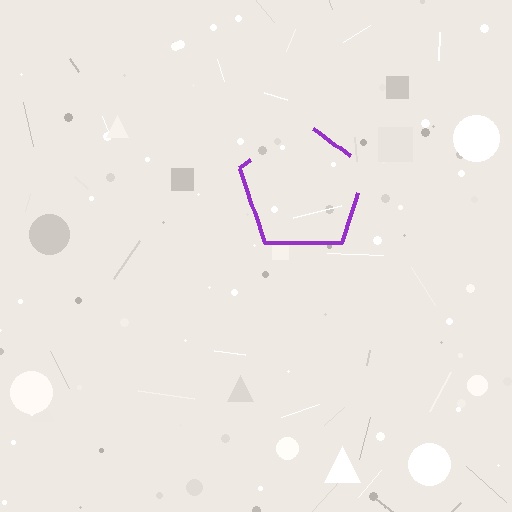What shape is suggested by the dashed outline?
The dashed outline suggests a pentagon.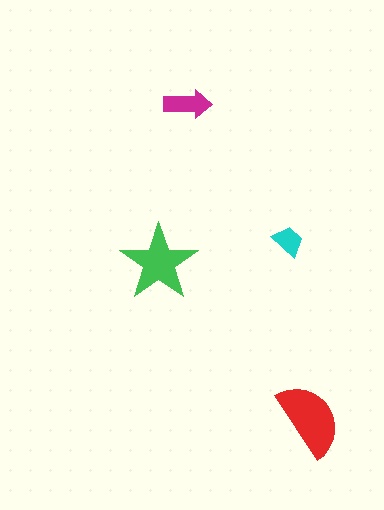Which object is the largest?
The red semicircle.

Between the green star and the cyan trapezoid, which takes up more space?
The green star.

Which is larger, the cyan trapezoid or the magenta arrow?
The magenta arrow.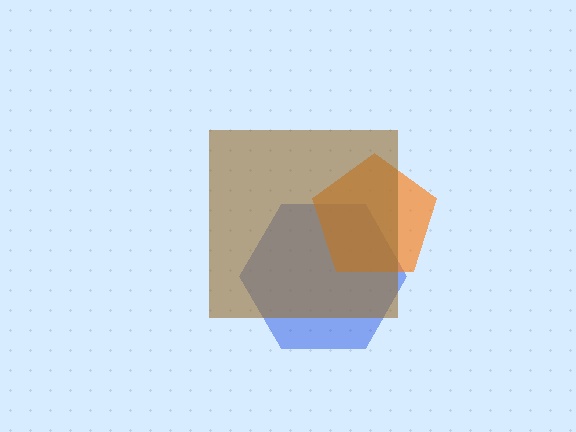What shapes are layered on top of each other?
The layered shapes are: a blue hexagon, an orange pentagon, a brown square.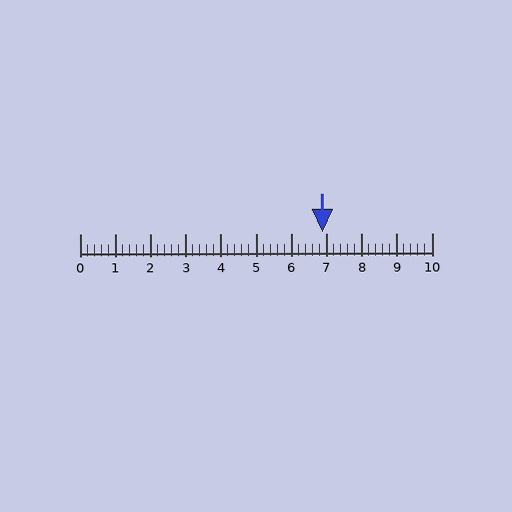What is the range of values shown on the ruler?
The ruler shows values from 0 to 10.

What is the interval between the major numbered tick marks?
The major tick marks are spaced 1 units apart.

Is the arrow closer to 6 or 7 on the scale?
The arrow is closer to 7.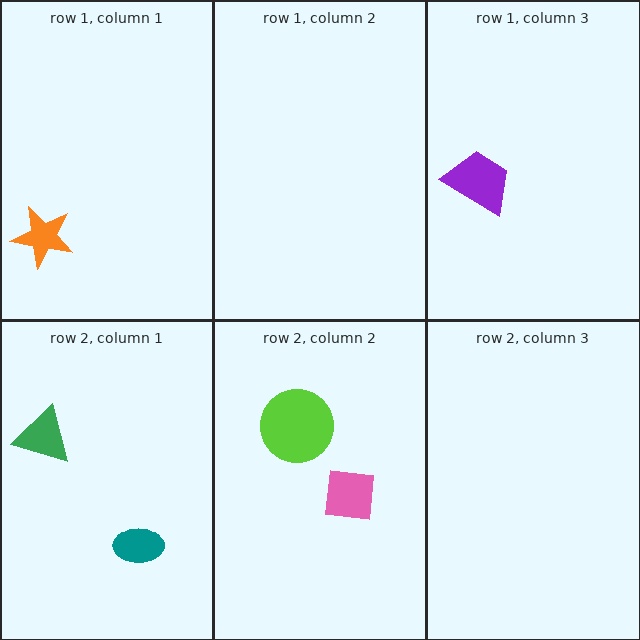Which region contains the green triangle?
The row 2, column 1 region.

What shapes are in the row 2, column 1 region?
The teal ellipse, the green triangle.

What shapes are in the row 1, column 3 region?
The purple trapezoid.